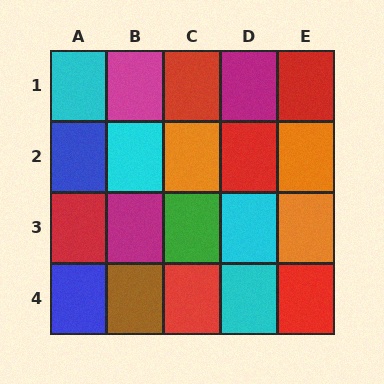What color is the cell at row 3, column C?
Green.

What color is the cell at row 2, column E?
Orange.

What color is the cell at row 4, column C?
Red.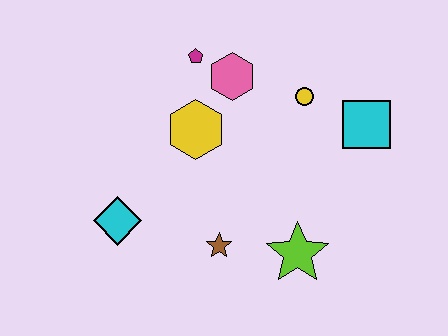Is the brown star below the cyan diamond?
Yes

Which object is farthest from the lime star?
The magenta pentagon is farthest from the lime star.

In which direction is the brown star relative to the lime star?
The brown star is to the left of the lime star.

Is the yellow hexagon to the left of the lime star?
Yes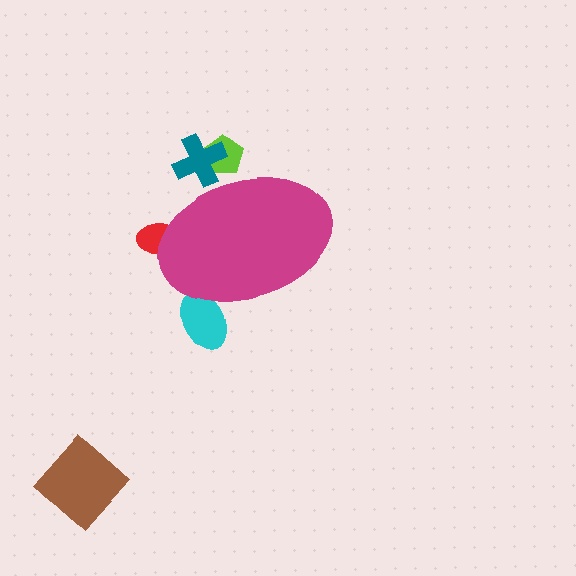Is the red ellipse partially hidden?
Yes, the red ellipse is partially hidden behind the magenta ellipse.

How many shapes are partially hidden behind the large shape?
4 shapes are partially hidden.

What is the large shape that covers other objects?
A magenta ellipse.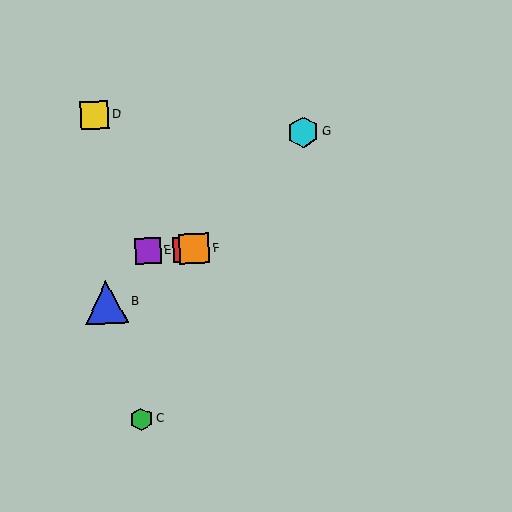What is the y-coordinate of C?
Object C is at y≈419.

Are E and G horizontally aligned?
No, E is at y≈251 and G is at y≈132.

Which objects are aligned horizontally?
Objects A, E, F are aligned horizontally.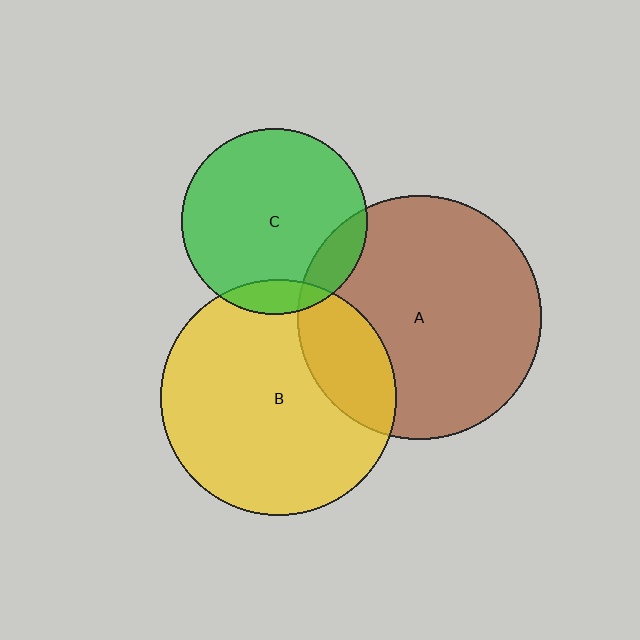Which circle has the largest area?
Circle A (brown).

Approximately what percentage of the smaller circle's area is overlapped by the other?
Approximately 10%.